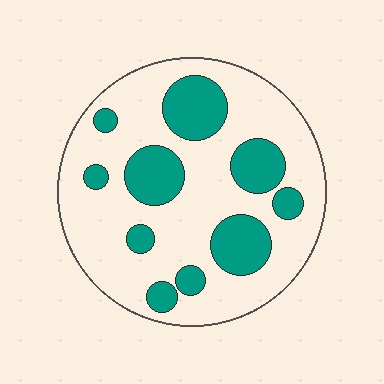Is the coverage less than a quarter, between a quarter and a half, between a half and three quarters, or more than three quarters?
Between a quarter and a half.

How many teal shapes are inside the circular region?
10.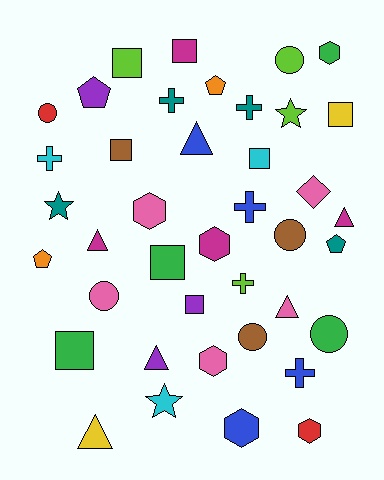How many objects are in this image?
There are 40 objects.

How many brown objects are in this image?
There are 3 brown objects.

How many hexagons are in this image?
There are 6 hexagons.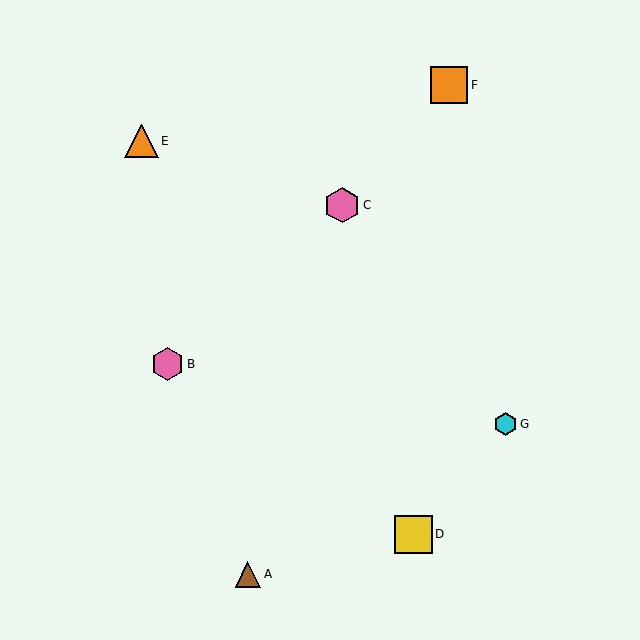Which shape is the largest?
The yellow square (labeled D) is the largest.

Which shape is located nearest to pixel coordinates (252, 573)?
The brown triangle (labeled A) at (248, 574) is nearest to that location.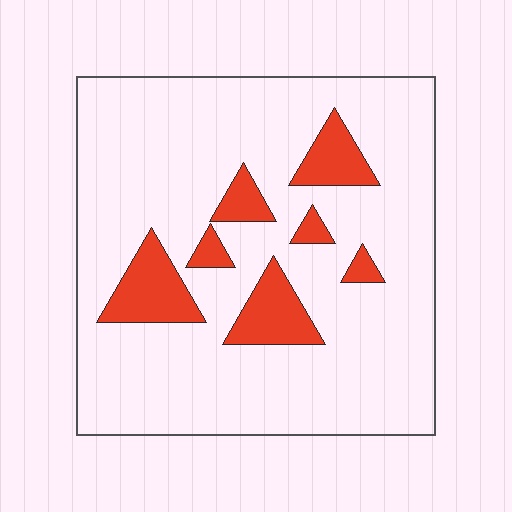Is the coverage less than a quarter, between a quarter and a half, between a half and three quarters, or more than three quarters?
Less than a quarter.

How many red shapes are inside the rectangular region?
7.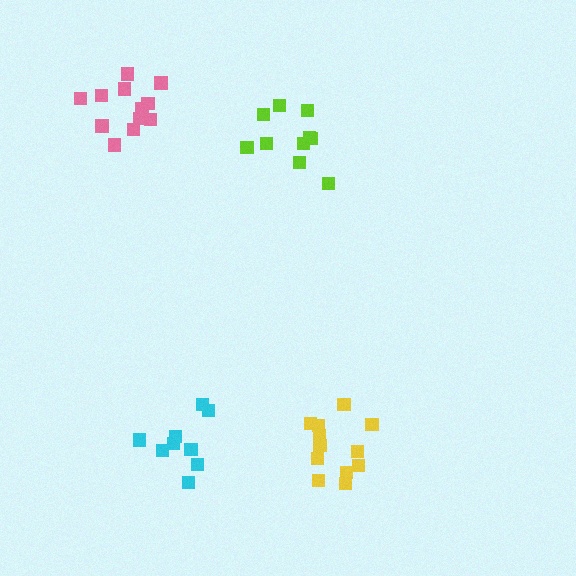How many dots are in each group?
Group 1: 12 dots, Group 2: 12 dots, Group 3: 9 dots, Group 4: 10 dots (43 total).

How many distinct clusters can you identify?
There are 4 distinct clusters.